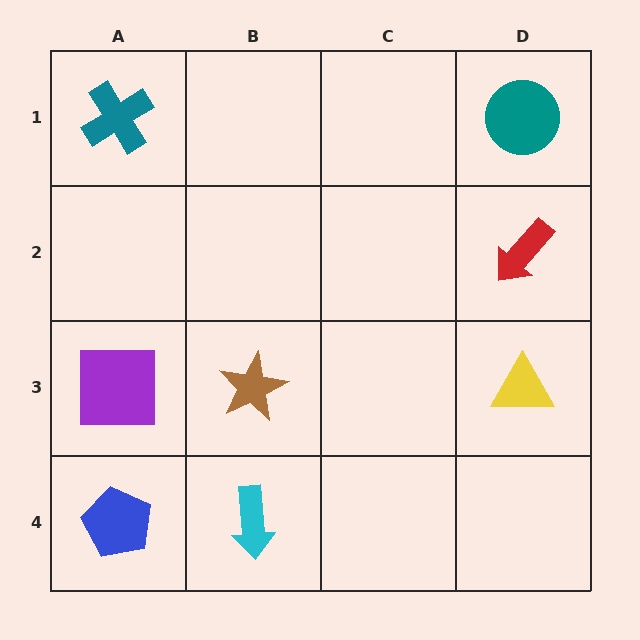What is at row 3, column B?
A brown star.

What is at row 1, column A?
A teal cross.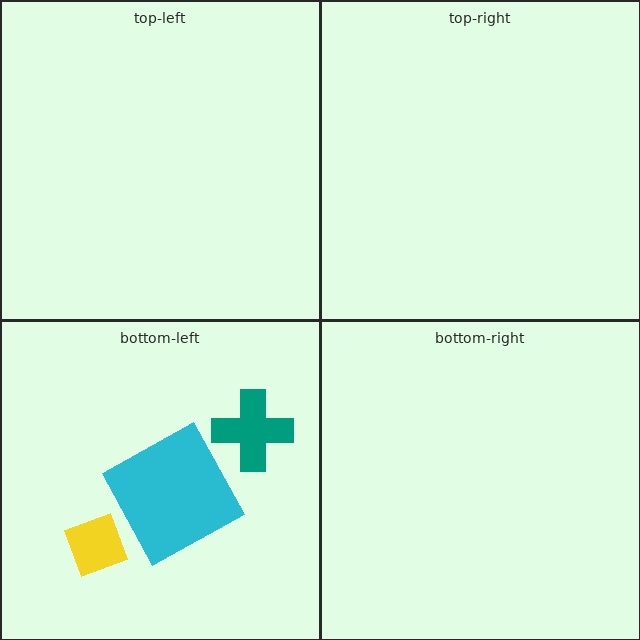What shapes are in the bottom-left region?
The yellow diamond, the cyan square, the teal cross.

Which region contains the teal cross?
The bottom-left region.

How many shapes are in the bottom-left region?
3.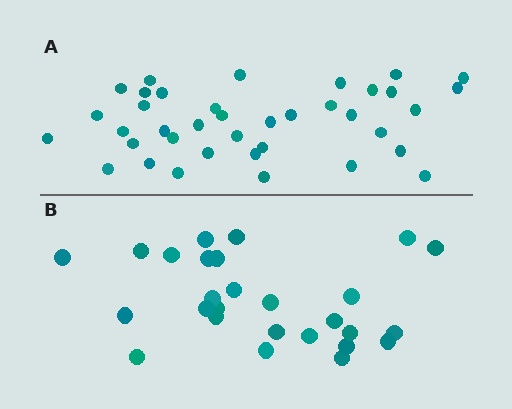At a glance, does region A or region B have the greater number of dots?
Region A (the top region) has more dots.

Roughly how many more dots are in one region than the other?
Region A has roughly 12 or so more dots than region B.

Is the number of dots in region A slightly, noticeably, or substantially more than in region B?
Region A has noticeably more, but not dramatically so. The ratio is roughly 1.4 to 1.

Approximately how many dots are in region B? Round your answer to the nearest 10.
About 30 dots. (The exact count is 27, which rounds to 30.)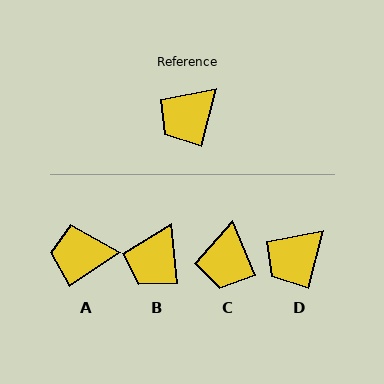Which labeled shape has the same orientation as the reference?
D.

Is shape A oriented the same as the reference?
No, it is off by about 42 degrees.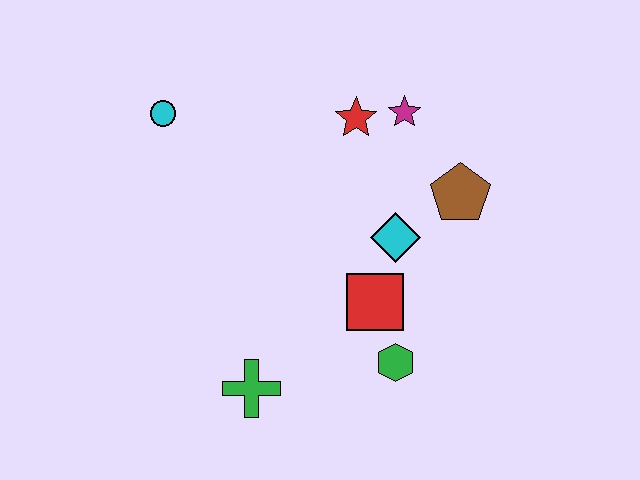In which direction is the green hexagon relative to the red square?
The green hexagon is below the red square.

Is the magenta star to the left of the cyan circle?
No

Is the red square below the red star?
Yes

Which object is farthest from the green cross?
The magenta star is farthest from the green cross.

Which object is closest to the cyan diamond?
The red square is closest to the cyan diamond.